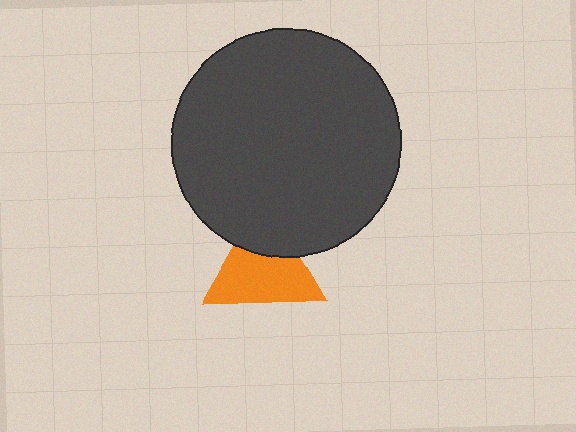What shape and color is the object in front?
The object in front is a dark gray circle.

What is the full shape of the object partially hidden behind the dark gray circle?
The partially hidden object is an orange triangle.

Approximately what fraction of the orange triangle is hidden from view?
Roughly 31% of the orange triangle is hidden behind the dark gray circle.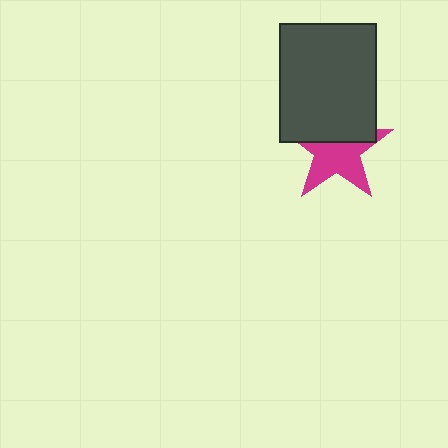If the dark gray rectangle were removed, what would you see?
You would see the complete magenta star.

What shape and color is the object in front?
The object in front is a dark gray rectangle.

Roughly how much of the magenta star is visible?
About half of it is visible (roughly 57%).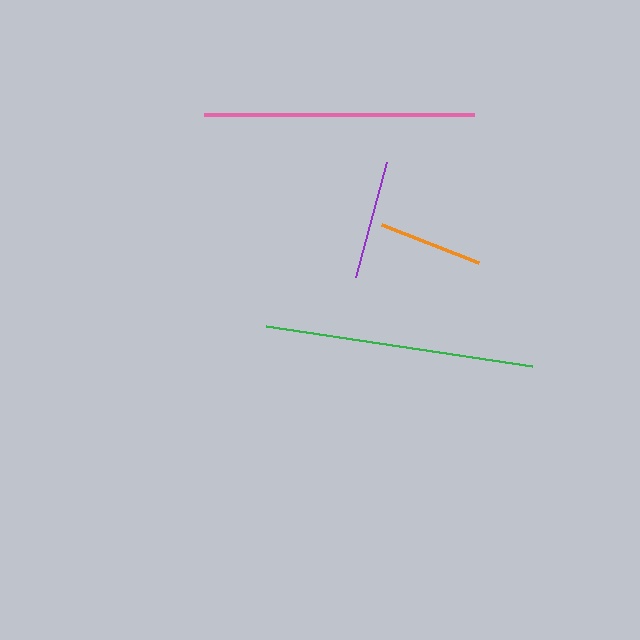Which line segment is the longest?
The pink line is the longest at approximately 270 pixels.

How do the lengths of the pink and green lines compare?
The pink and green lines are approximately the same length.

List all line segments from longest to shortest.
From longest to shortest: pink, green, purple, orange.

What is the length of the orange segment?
The orange segment is approximately 104 pixels long.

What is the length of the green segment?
The green segment is approximately 269 pixels long.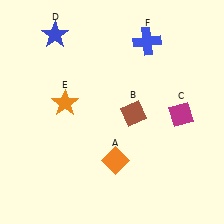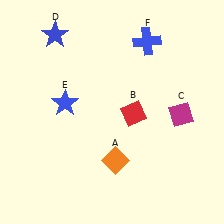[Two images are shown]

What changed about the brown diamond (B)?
In Image 1, B is brown. In Image 2, it changed to red.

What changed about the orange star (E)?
In Image 1, E is orange. In Image 2, it changed to blue.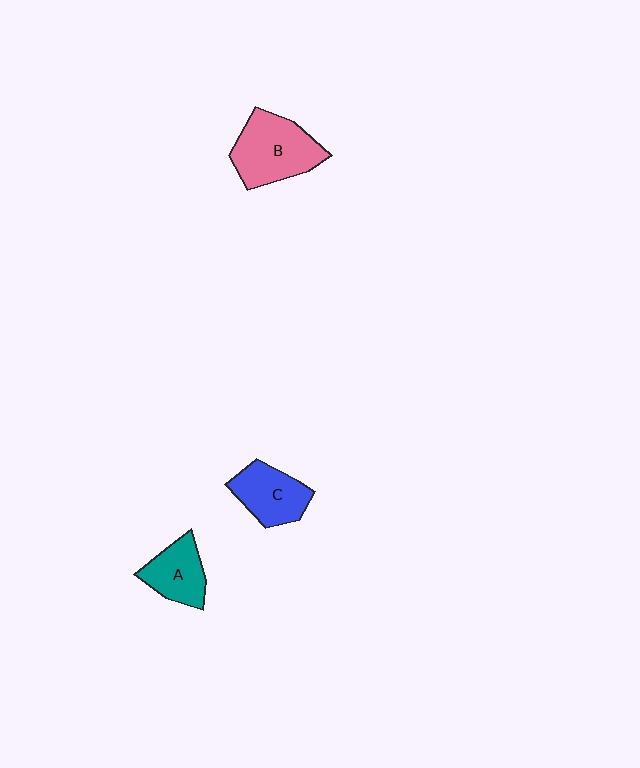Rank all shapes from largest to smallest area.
From largest to smallest: B (pink), C (blue), A (teal).